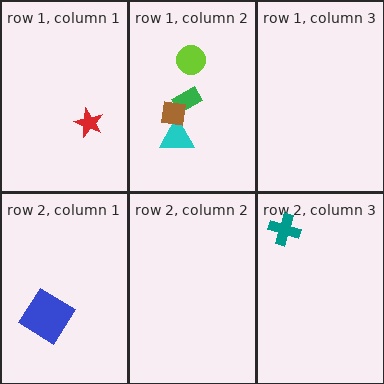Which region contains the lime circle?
The row 1, column 2 region.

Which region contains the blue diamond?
The row 2, column 1 region.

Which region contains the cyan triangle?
The row 1, column 2 region.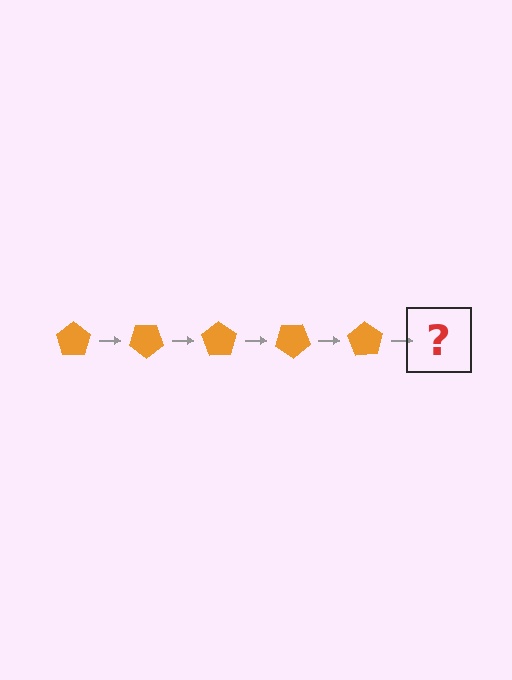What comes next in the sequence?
The next element should be an orange pentagon rotated 175 degrees.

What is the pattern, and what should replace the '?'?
The pattern is that the pentagon rotates 35 degrees each step. The '?' should be an orange pentagon rotated 175 degrees.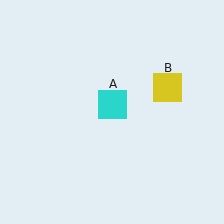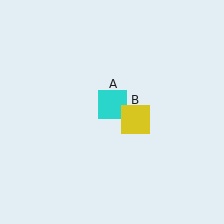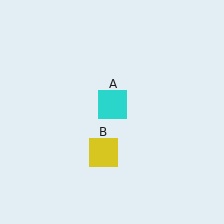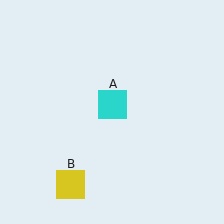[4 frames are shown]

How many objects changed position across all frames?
1 object changed position: yellow square (object B).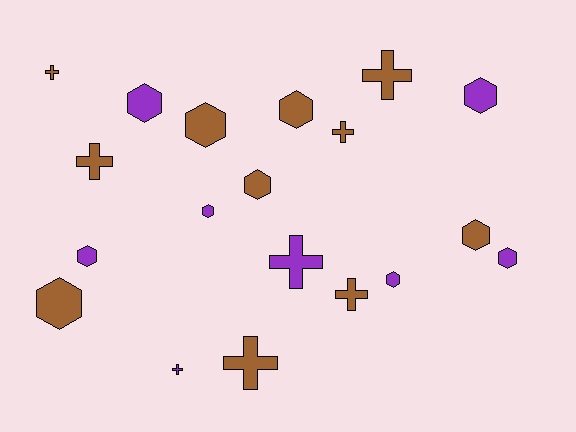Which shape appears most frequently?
Hexagon, with 11 objects.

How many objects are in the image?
There are 19 objects.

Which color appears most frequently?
Brown, with 11 objects.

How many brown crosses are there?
There are 6 brown crosses.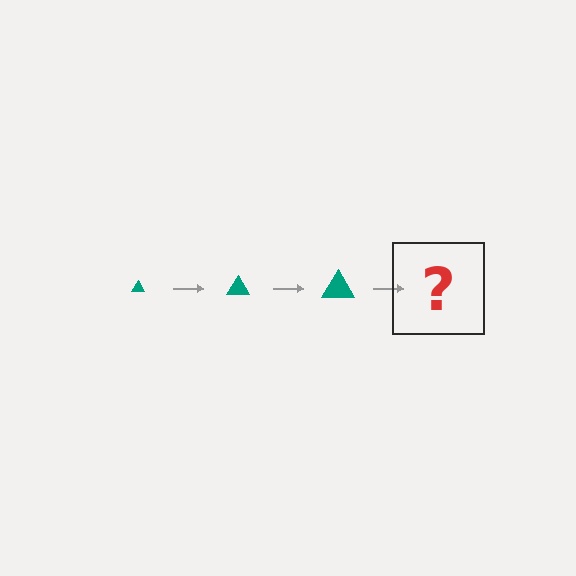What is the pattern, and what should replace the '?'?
The pattern is that the triangle gets progressively larger each step. The '?' should be a teal triangle, larger than the previous one.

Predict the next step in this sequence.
The next step is a teal triangle, larger than the previous one.